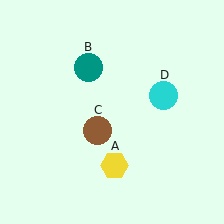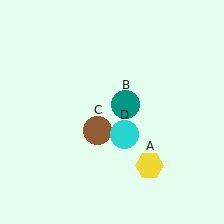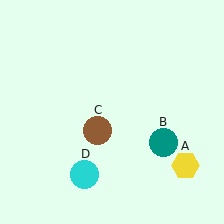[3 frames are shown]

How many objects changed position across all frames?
3 objects changed position: yellow hexagon (object A), teal circle (object B), cyan circle (object D).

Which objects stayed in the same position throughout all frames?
Brown circle (object C) remained stationary.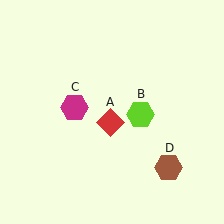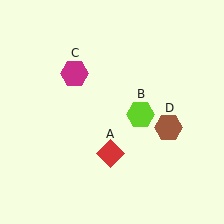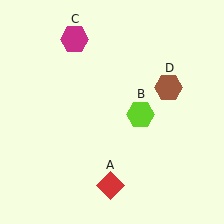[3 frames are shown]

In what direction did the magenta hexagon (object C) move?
The magenta hexagon (object C) moved up.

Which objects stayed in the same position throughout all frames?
Lime hexagon (object B) remained stationary.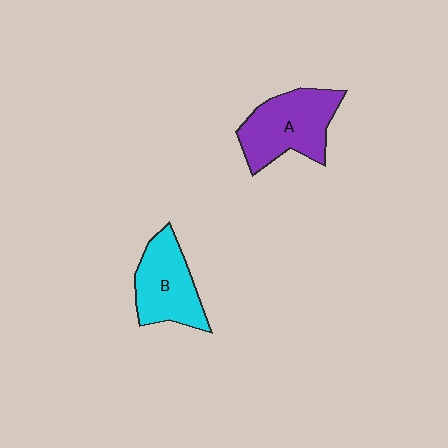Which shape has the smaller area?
Shape B (cyan).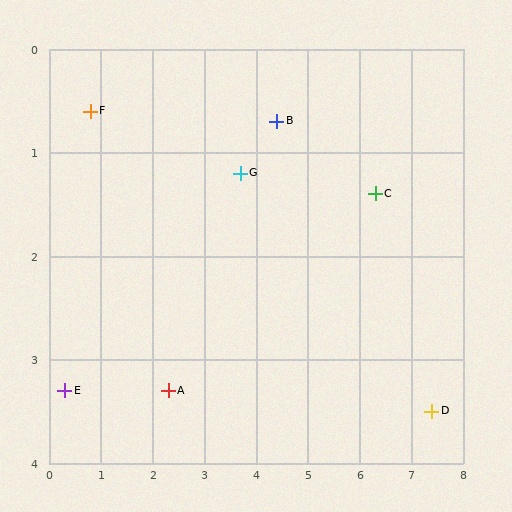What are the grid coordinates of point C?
Point C is at approximately (6.3, 1.4).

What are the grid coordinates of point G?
Point G is at approximately (3.7, 1.2).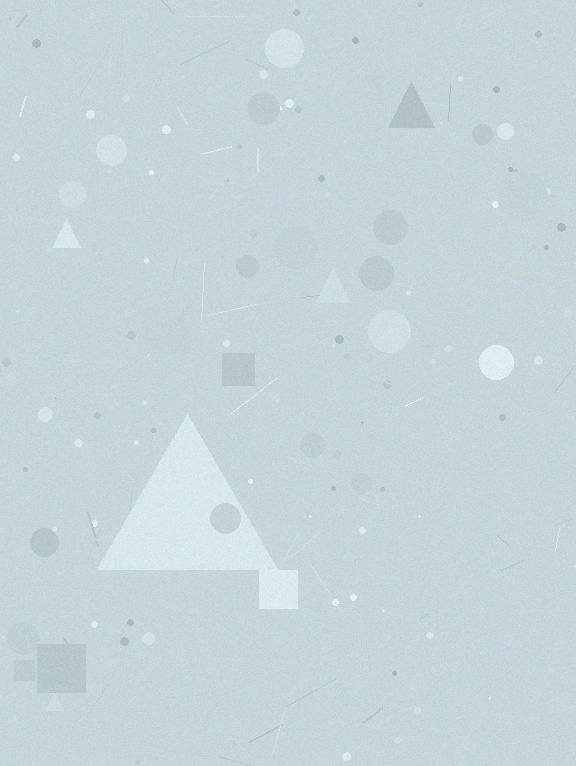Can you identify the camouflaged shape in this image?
The camouflaged shape is a triangle.